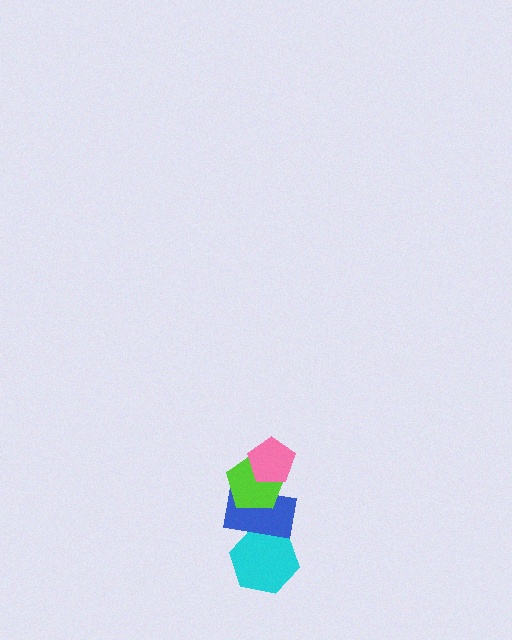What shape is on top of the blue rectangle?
The lime pentagon is on top of the blue rectangle.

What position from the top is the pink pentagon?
The pink pentagon is 1st from the top.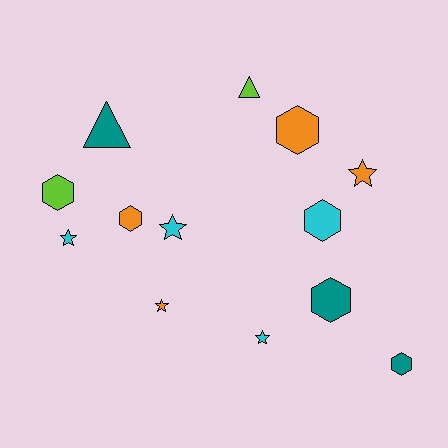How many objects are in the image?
There are 13 objects.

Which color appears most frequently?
Cyan, with 4 objects.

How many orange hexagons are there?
There are 2 orange hexagons.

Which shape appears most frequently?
Hexagon, with 6 objects.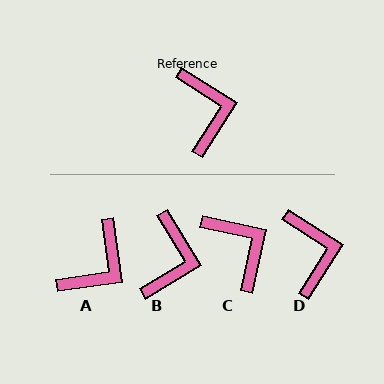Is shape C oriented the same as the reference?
No, it is off by about 20 degrees.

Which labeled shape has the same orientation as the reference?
D.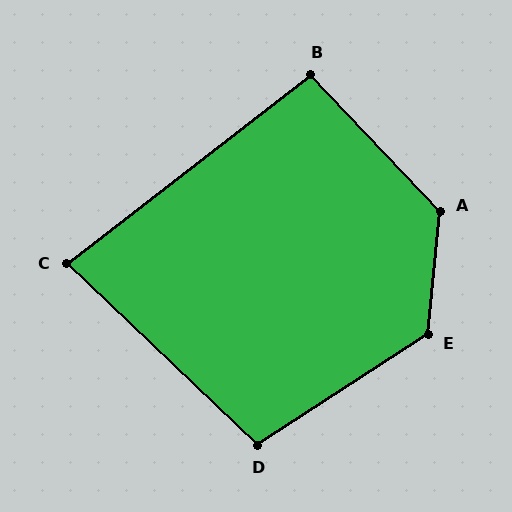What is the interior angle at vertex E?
Approximately 128 degrees (obtuse).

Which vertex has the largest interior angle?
A, at approximately 131 degrees.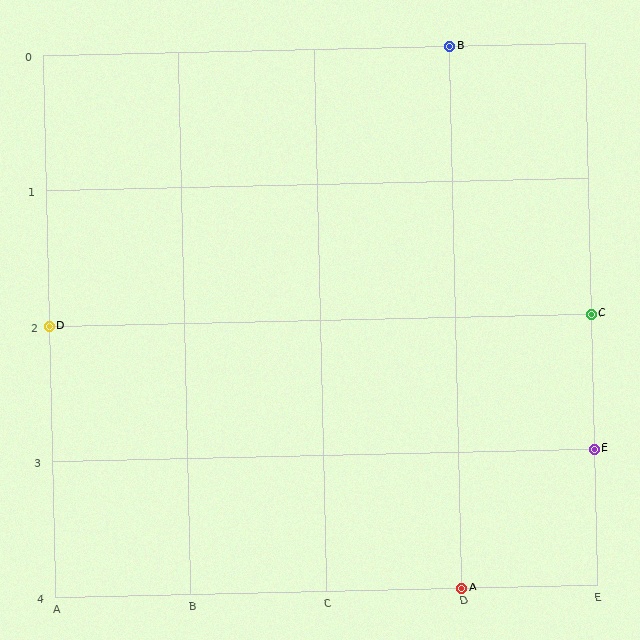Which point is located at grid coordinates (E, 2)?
Point C is at (E, 2).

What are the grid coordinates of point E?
Point E is at grid coordinates (E, 3).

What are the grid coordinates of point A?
Point A is at grid coordinates (D, 4).